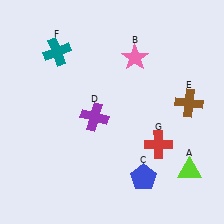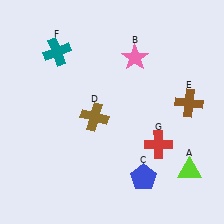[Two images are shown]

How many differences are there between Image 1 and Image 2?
There is 1 difference between the two images.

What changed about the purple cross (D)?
In Image 1, D is purple. In Image 2, it changed to brown.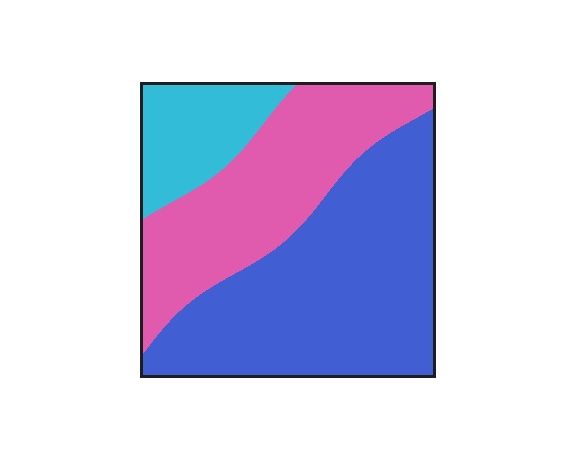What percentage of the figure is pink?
Pink covers roughly 35% of the figure.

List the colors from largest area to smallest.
From largest to smallest: blue, pink, cyan.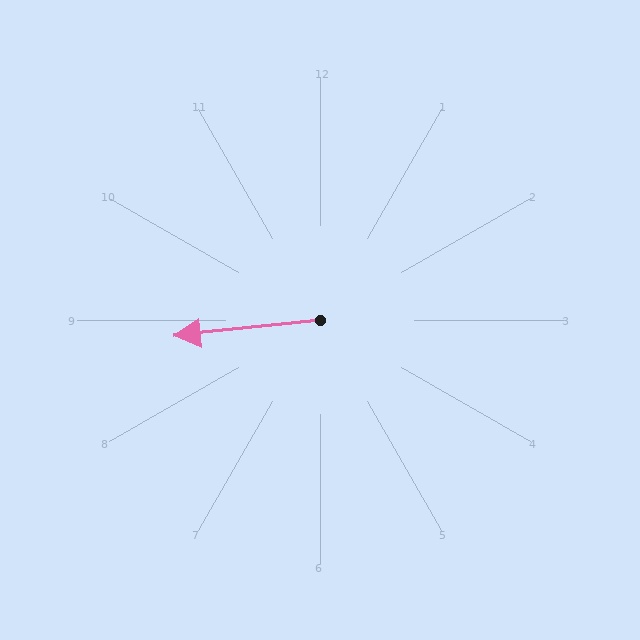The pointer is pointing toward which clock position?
Roughly 9 o'clock.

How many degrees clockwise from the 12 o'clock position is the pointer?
Approximately 264 degrees.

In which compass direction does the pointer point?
West.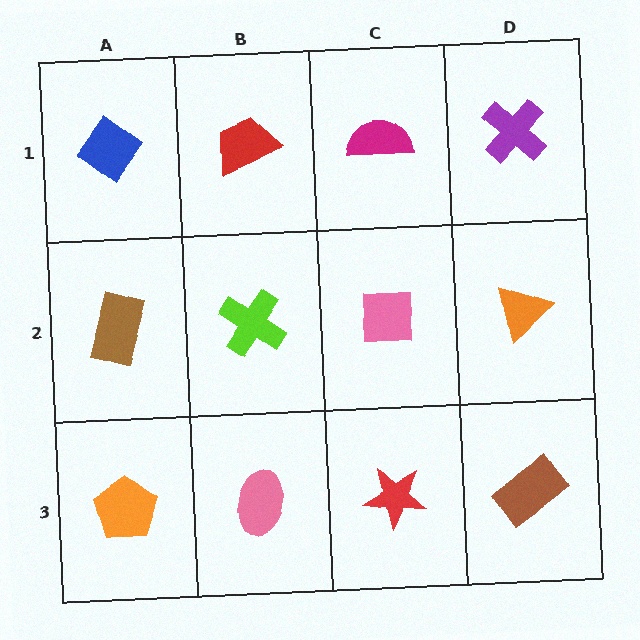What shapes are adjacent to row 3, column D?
An orange triangle (row 2, column D), a red star (row 3, column C).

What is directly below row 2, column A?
An orange pentagon.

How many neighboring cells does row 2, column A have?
3.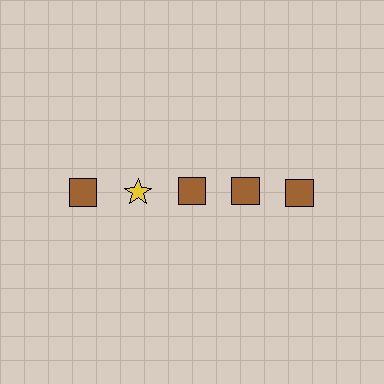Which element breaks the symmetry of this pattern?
The yellow star in the top row, second from left column breaks the symmetry. All other shapes are brown squares.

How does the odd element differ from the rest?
It differs in both color (yellow instead of brown) and shape (star instead of square).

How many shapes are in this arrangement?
There are 5 shapes arranged in a grid pattern.